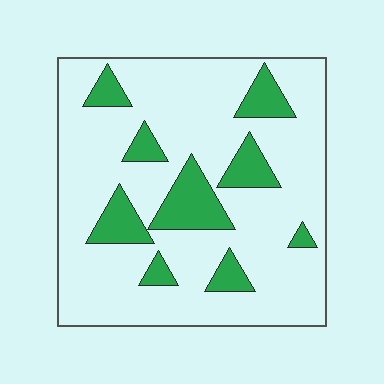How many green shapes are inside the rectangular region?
9.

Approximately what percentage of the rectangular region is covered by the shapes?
Approximately 20%.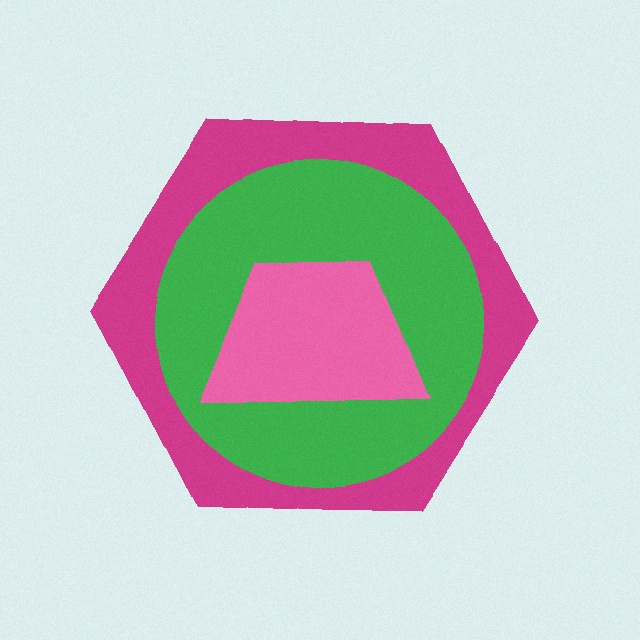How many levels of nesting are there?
3.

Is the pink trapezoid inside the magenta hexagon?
Yes.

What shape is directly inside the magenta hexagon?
The green circle.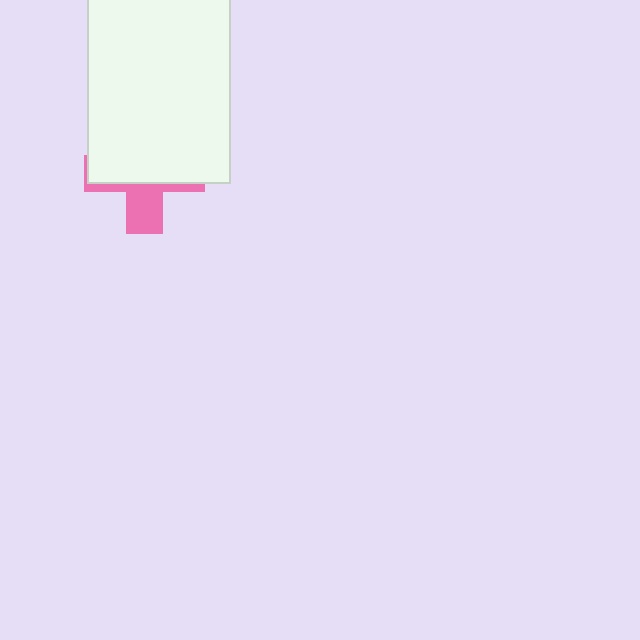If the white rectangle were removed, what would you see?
You would see the complete pink cross.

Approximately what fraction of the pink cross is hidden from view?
Roughly 65% of the pink cross is hidden behind the white rectangle.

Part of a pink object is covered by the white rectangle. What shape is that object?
It is a cross.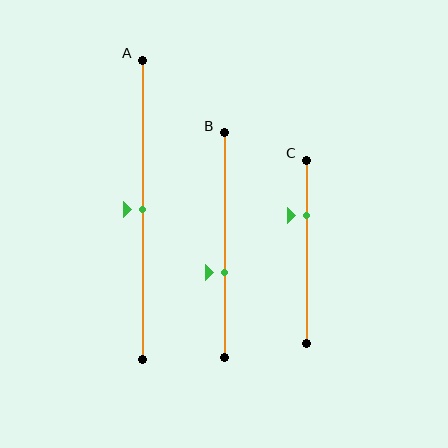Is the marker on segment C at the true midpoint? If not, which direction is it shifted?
No, the marker on segment C is shifted upward by about 20% of the segment length.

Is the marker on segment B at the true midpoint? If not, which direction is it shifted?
No, the marker on segment B is shifted downward by about 12% of the segment length.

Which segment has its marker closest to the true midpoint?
Segment A has its marker closest to the true midpoint.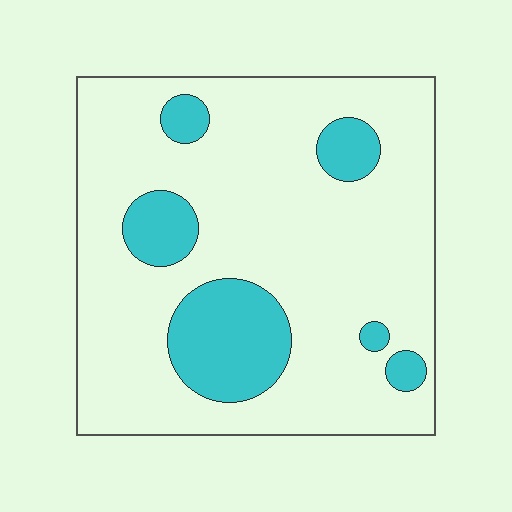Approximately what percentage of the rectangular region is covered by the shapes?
Approximately 20%.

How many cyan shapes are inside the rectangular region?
6.